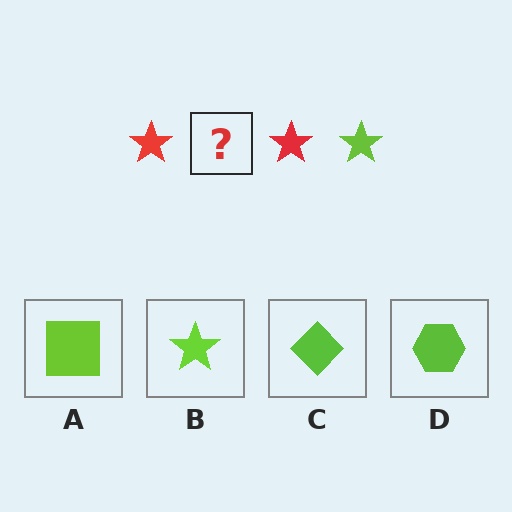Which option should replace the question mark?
Option B.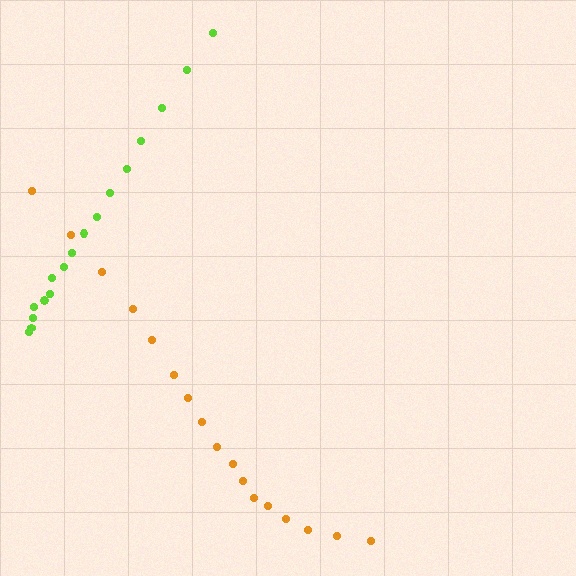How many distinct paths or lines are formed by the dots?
There are 2 distinct paths.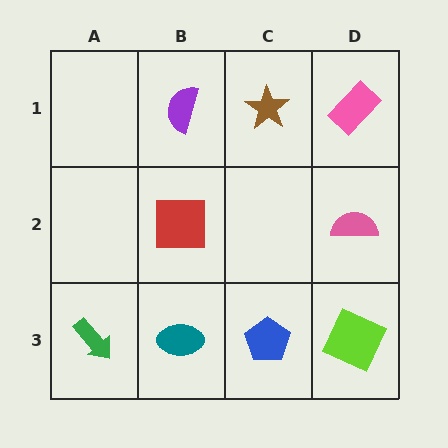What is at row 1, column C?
A brown star.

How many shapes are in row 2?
2 shapes.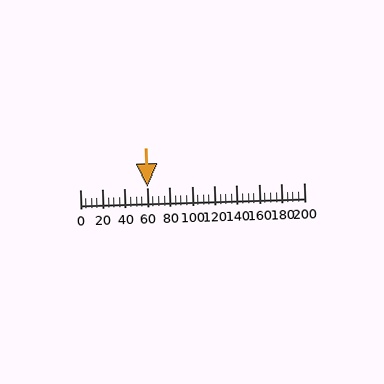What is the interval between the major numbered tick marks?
The major tick marks are spaced 20 units apart.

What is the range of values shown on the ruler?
The ruler shows values from 0 to 200.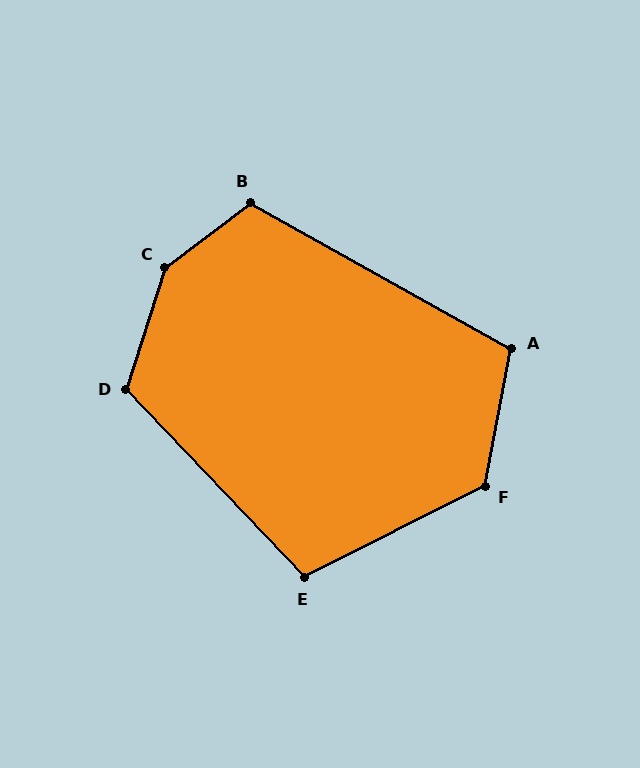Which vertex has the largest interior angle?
C, at approximately 145 degrees.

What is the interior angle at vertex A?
Approximately 109 degrees (obtuse).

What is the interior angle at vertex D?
Approximately 119 degrees (obtuse).